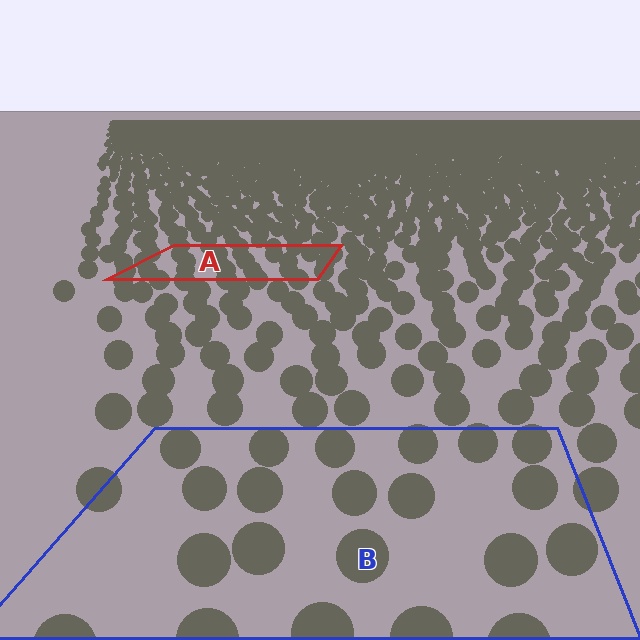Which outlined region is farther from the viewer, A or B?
Region A is farther from the viewer — the texture elements inside it appear smaller and more densely packed.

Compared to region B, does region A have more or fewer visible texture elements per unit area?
Region A has more texture elements per unit area — they are packed more densely because it is farther away.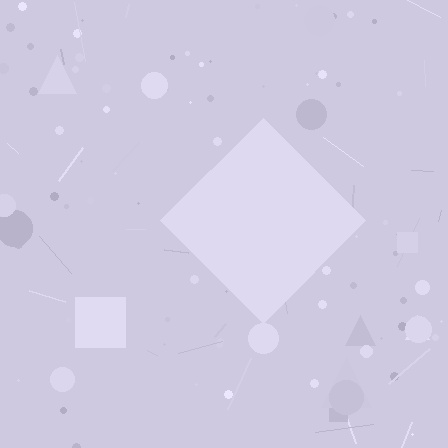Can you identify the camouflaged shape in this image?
The camouflaged shape is a diamond.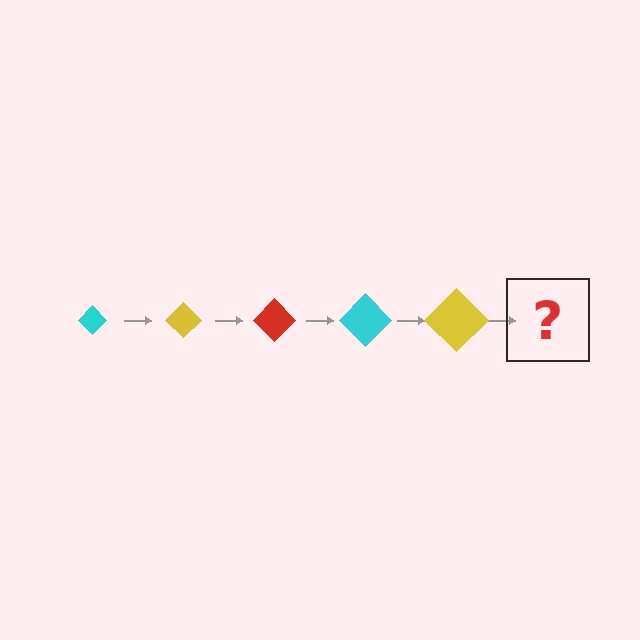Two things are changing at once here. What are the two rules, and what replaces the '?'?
The two rules are that the diamond grows larger each step and the color cycles through cyan, yellow, and red. The '?' should be a red diamond, larger than the previous one.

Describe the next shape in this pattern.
It should be a red diamond, larger than the previous one.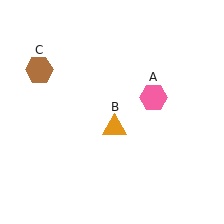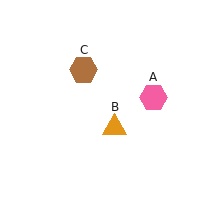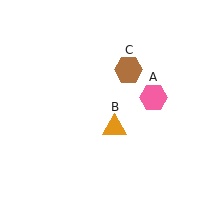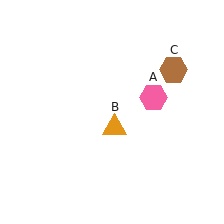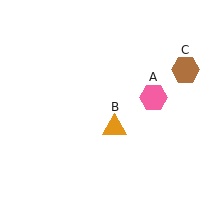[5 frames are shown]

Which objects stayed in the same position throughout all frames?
Pink hexagon (object A) and orange triangle (object B) remained stationary.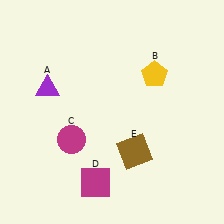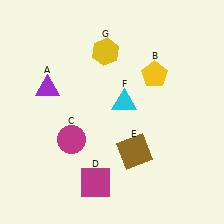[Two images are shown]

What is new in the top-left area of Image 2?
A yellow hexagon (G) was added in the top-left area of Image 2.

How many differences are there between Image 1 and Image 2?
There are 2 differences between the two images.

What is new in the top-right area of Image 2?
A cyan triangle (F) was added in the top-right area of Image 2.